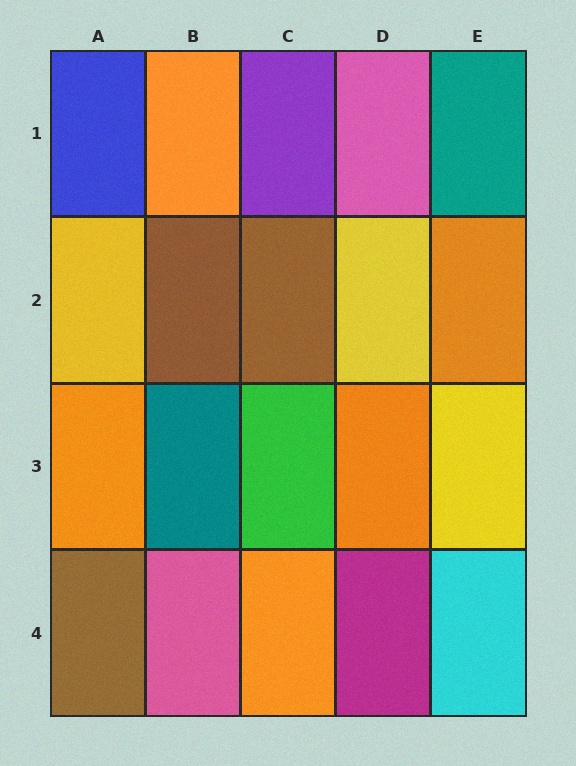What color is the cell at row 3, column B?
Teal.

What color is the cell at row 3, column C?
Green.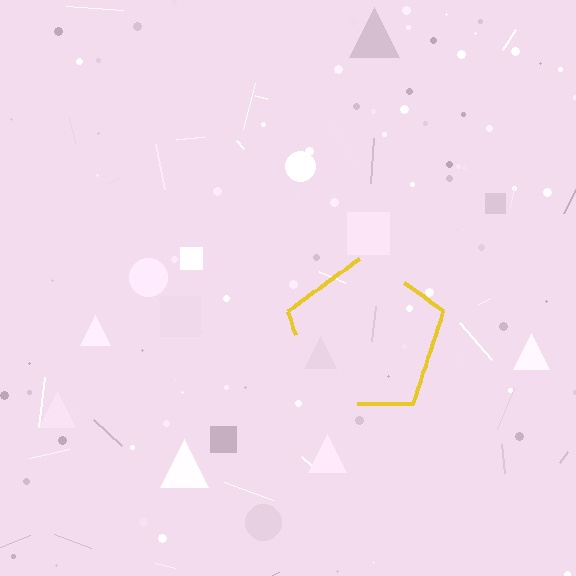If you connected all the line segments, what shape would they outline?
They would outline a pentagon.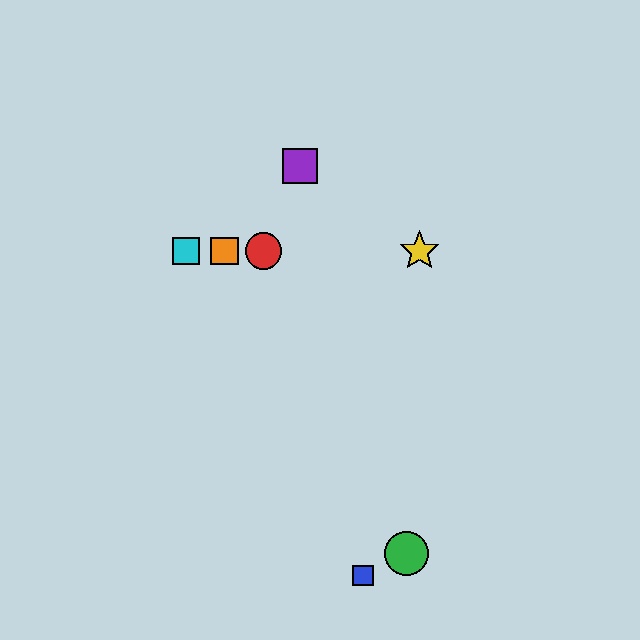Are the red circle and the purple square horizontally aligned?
No, the red circle is at y≈251 and the purple square is at y≈166.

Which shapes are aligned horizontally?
The red circle, the yellow star, the orange square, the cyan square are aligned horizontally.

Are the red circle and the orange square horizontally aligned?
Yes, both are at y≈251.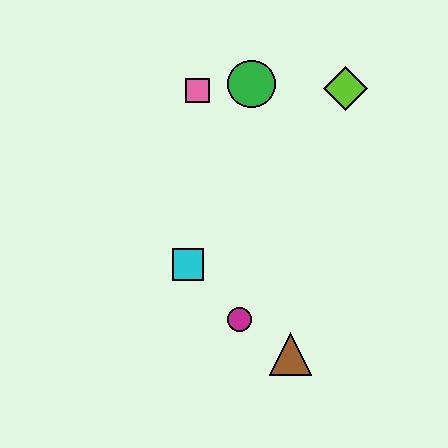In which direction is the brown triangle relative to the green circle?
The brown triangle is below the green circle.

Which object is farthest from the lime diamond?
The brown triangle is farthest from the lime diamond.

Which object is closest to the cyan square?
The magenta circle is closest to the cyan square.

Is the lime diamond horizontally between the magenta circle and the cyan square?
No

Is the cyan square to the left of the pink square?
Yes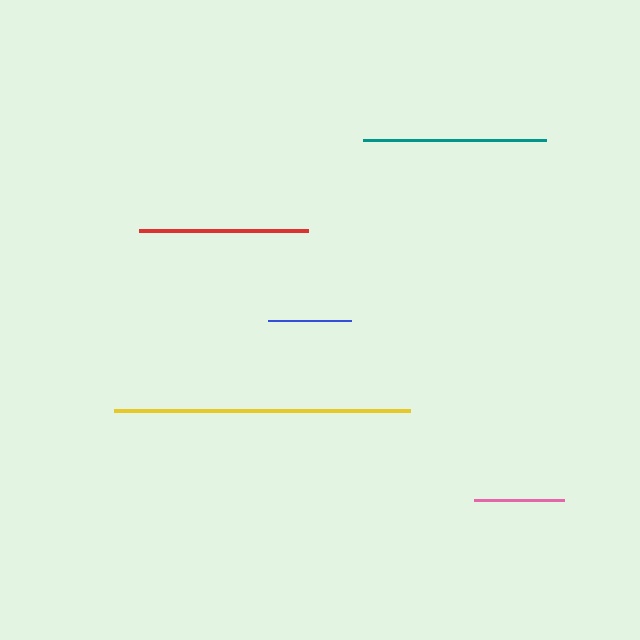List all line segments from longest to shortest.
From longest to shortest: yellow, teal, red, pink, blue.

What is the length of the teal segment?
The teal segment is approximately 183 pixels long.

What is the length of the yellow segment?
The yellow segment is approximately 296 pixels long.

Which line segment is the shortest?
The blue line is the shortest at approximately 82 pixels.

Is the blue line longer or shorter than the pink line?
The pink line is longer than the blue line.